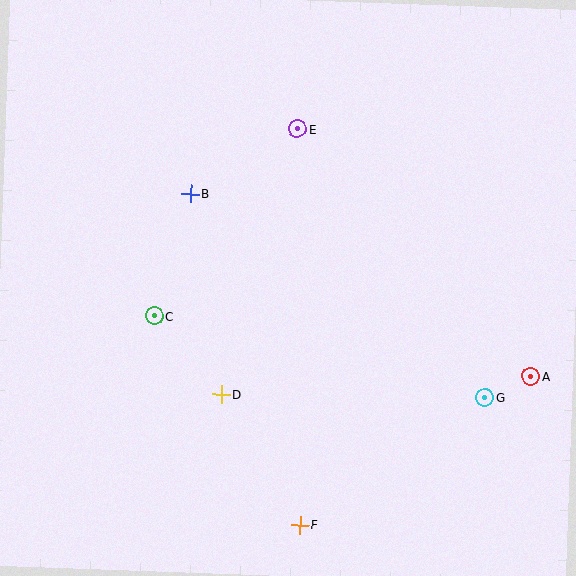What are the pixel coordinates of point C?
Point C is at (154, 316).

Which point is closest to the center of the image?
Point D at (221, 395) is closest to the center.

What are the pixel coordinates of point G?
Point G is at (485, 398).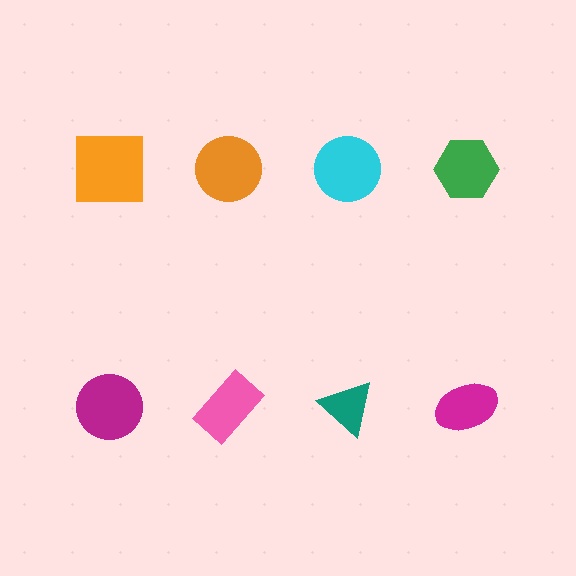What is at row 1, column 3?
A cyan circle.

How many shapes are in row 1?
4 shapes.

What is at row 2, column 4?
A magenta ellipse.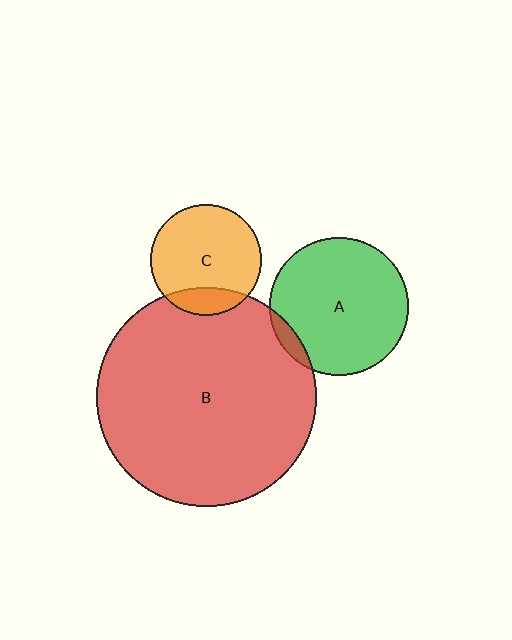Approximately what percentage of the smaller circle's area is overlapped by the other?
Approximately 15%.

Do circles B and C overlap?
Yes.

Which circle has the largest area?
Circle B (red).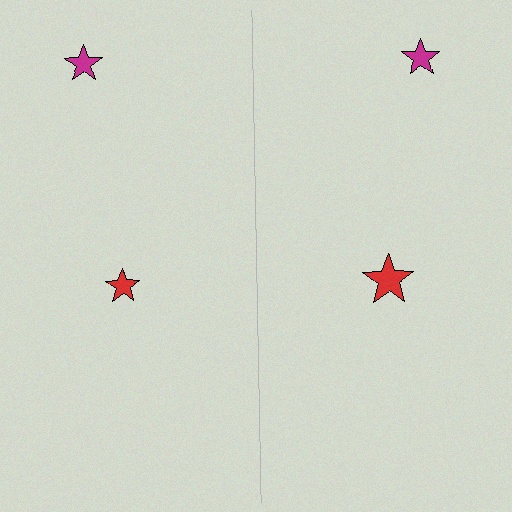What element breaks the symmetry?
The red star on the right side has a different size than its mirror counterpart.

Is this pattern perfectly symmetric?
No, the pattern is not perfectly symmetric. The red star on the right side has a different size than its mirror counterpart.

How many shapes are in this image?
There are 4 shapes in this image.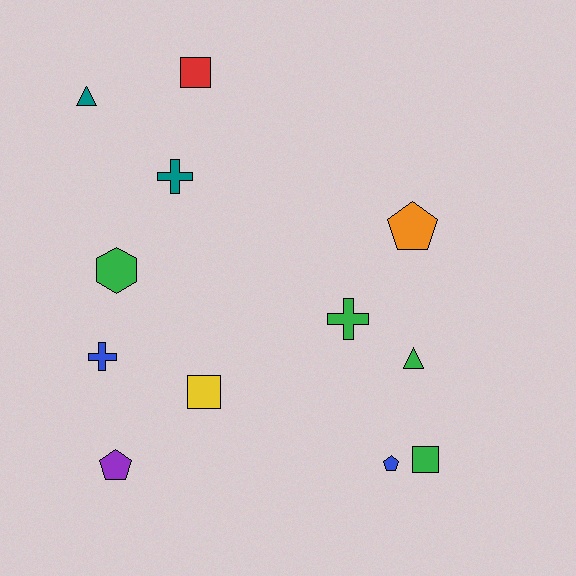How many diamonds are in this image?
There are no diamonds.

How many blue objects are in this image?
There are 2 blue objects.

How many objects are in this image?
There are 12 objects.